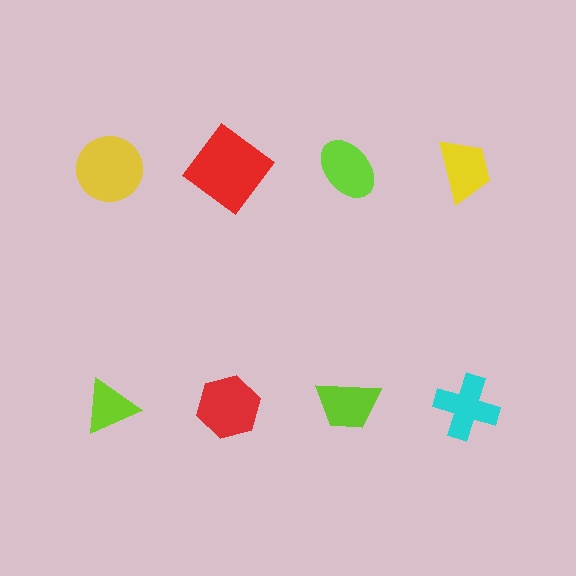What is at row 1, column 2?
A red diamond.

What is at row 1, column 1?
A yellow circle.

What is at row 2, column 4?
A cyan cross.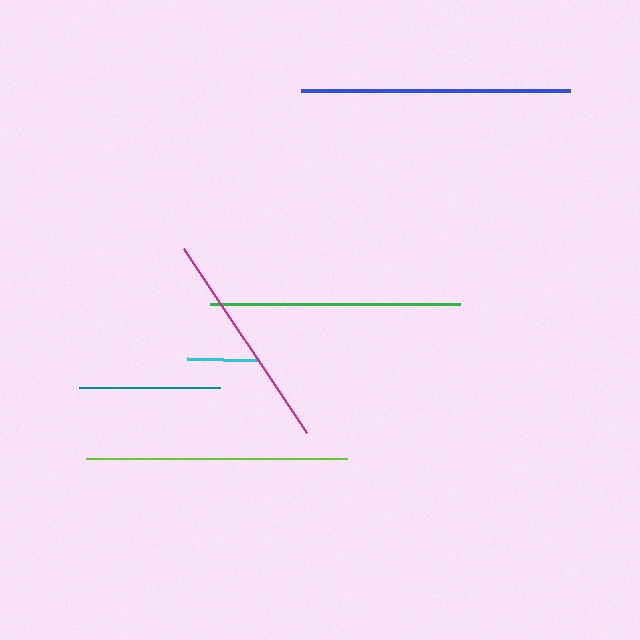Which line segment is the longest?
The blue line is the longest at approximately 269 pixels.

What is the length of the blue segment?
The blue segment is approximately 269 pixels long.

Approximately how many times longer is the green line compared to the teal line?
The green line is approximately 1.8 times the length of the teal line.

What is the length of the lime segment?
The lime segment is approximately 261 pixels long.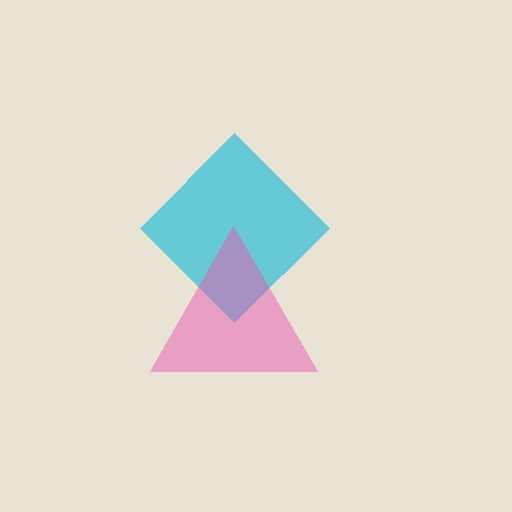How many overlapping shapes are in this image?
There are 2 overlapping shapes in the image.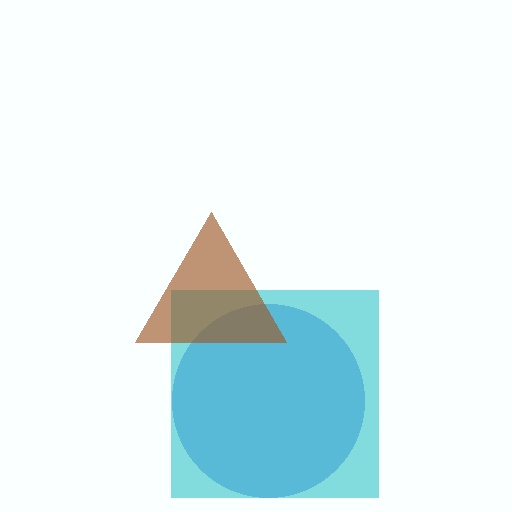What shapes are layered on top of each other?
The layered shapes are: a blue circle, a cyan square, a brown triangle.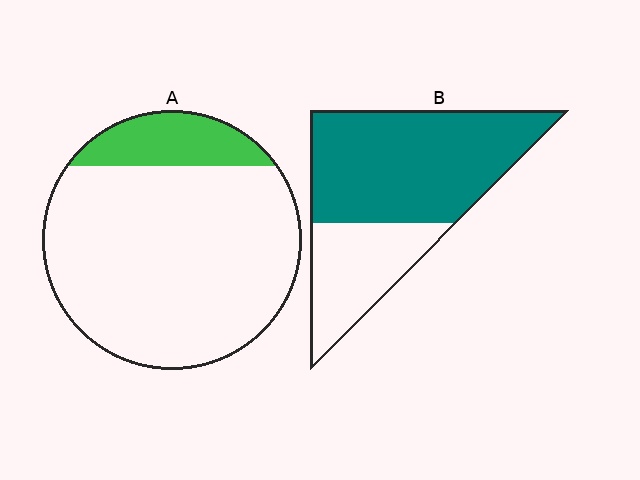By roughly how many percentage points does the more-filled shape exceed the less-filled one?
By roughly 50 percentage points (B over A).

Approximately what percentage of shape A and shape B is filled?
A is approximately 15% and B is approximately 70%.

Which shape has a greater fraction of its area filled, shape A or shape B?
Shape B.